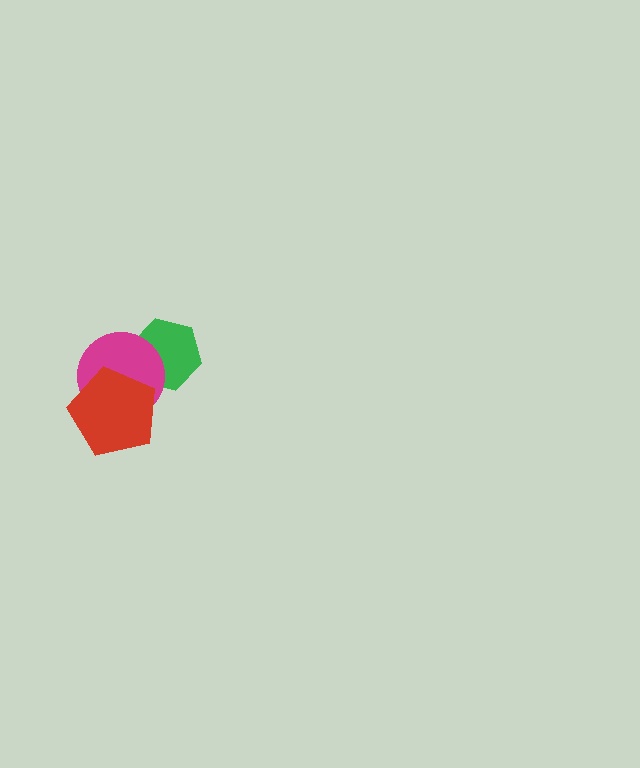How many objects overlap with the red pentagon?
1 object overlaps with the red pentagon.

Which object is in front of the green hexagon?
The magenta circle is in front of the green hexagon.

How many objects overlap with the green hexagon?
1 object overlaps with the green hexagon.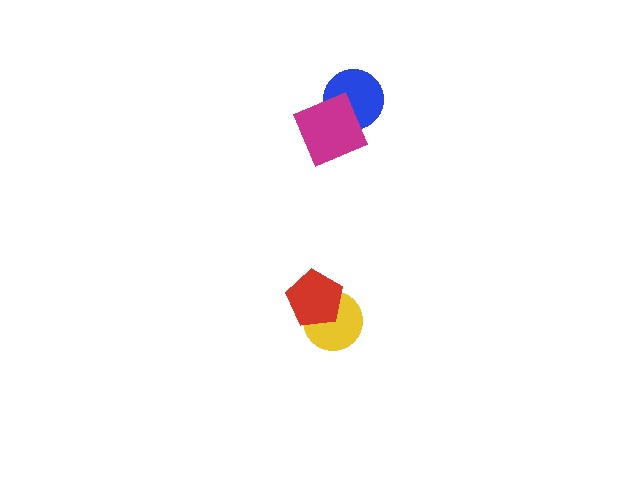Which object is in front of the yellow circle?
The red pentagon is in front of the yellow circle.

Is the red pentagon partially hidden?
No, no other shape covers it.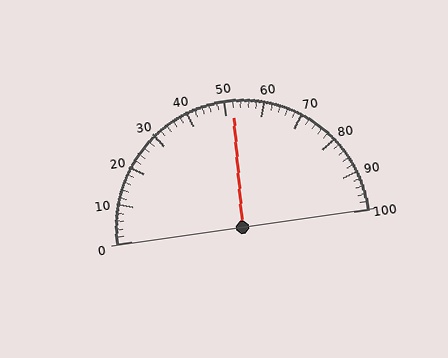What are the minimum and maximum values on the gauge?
The gauge ranges from 0 to 100.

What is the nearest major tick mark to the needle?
The nearest major tick mark is 50.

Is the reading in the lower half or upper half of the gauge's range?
The reading is in the upper half of the range (0 to 100).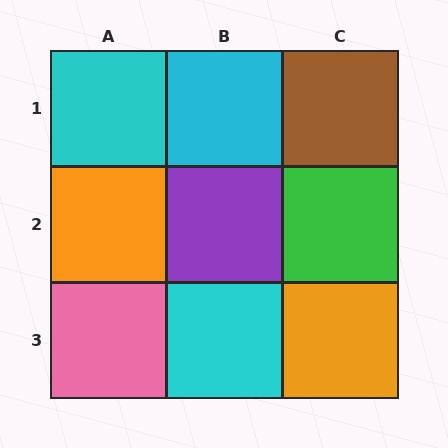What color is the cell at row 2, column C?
Green.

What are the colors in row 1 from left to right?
Cyan, cyan, brown.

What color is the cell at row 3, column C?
Orange.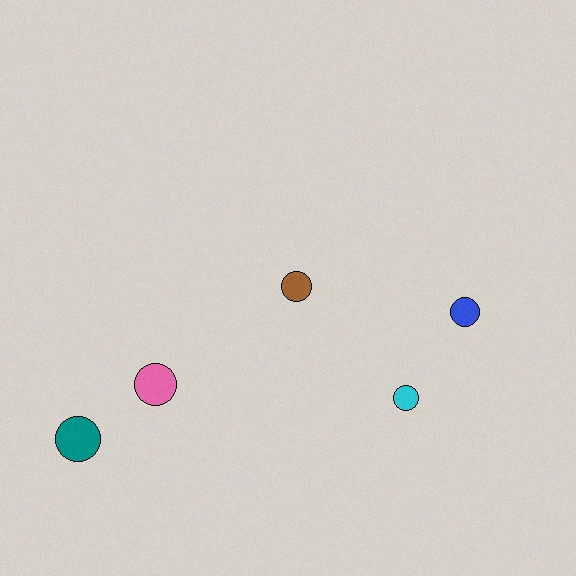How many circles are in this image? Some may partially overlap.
There are 5 circles.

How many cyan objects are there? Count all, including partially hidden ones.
There is 1 cyan object.